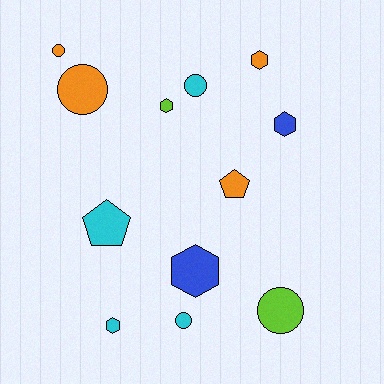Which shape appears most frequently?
Hexagon, with 5 objects.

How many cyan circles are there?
There are 2 cyan circles.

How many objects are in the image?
There are 12 objects.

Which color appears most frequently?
Cyan, with 4 objects.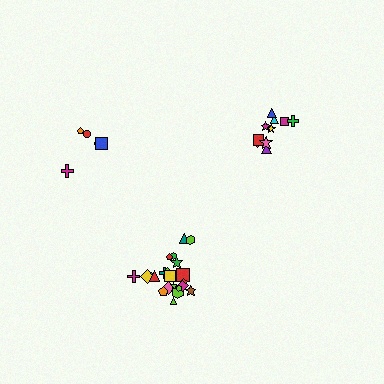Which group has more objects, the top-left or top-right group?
The top-right group.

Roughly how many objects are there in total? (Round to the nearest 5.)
Roughly 35 objects in total.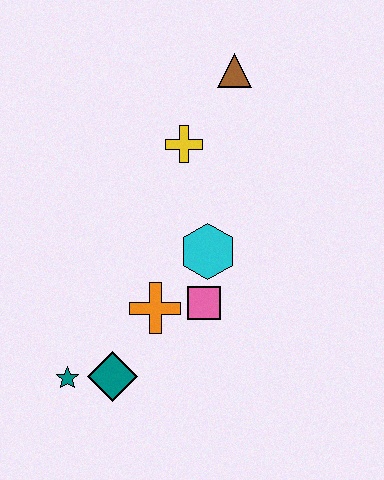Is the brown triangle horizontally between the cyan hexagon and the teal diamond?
No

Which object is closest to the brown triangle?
The yellow cross is closest to the brown triangle.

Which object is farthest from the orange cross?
The brown triangle is farthest from the orange cross.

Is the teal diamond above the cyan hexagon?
No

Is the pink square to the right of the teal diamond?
Yes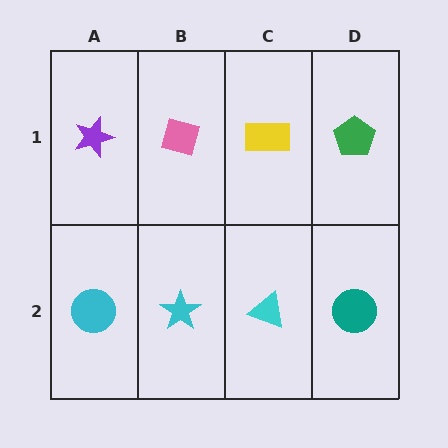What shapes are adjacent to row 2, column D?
A green pentagon (row 1, column D), a cyan triangle (row 2, column C).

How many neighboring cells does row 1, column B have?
3.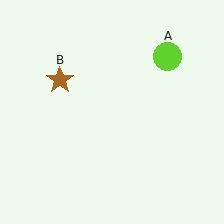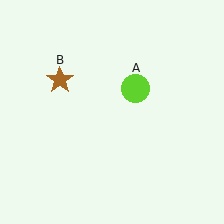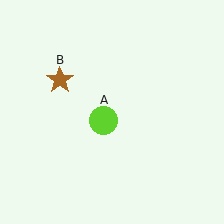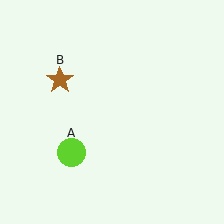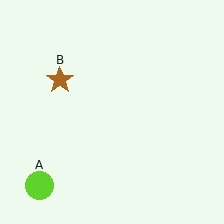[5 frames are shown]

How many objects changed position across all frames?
1 object changed position: lime circle (object A).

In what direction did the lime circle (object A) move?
The lime circle (object A) moved down and to the left.